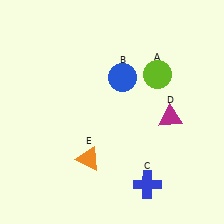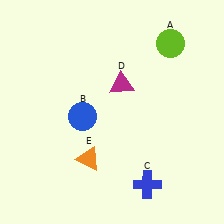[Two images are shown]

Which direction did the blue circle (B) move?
The blue circle (B) moved left.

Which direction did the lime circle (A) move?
The lime circle (A) moved up.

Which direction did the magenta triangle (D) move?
The magenta triangle (D) moved left.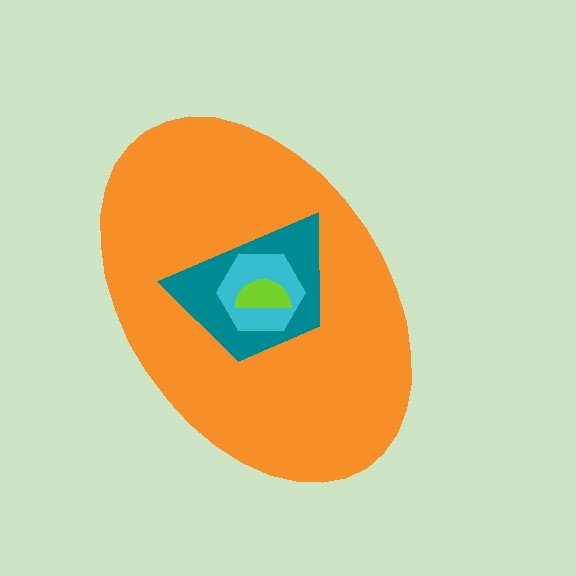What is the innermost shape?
The lime semicircle.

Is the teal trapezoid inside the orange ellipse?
Yes.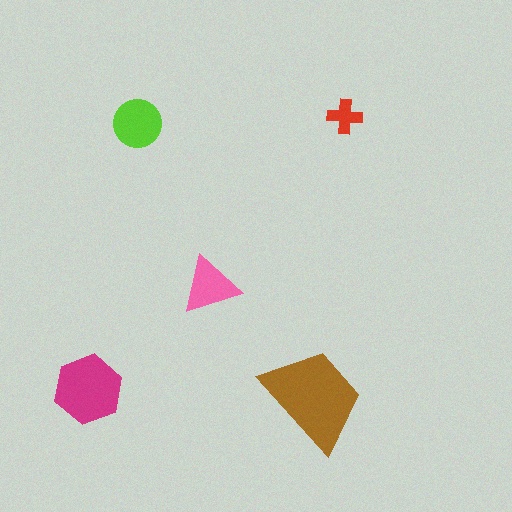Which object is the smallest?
The red cross.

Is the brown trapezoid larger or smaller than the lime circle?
Larger.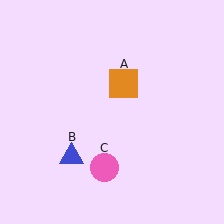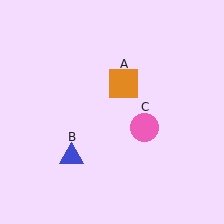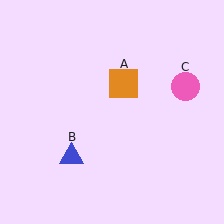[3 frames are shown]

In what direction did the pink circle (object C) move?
The pink circle (object C) moved up and to the right.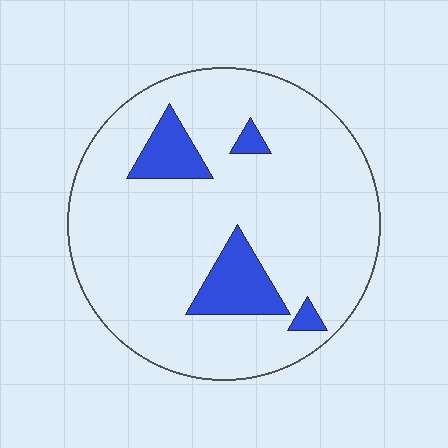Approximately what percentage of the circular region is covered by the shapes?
Approximately 15%.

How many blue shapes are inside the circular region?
4.